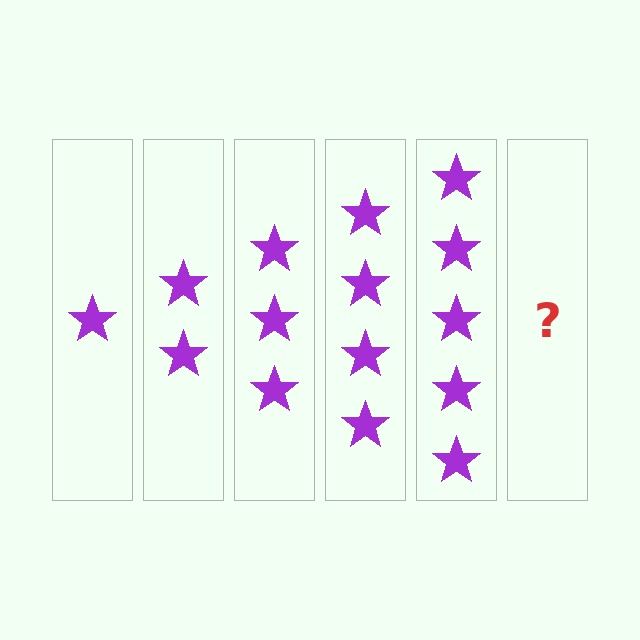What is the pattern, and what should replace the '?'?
The pattern is that each step adds one more star. The '?' should be 6 stars.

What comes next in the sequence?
The next element should be 6 stars.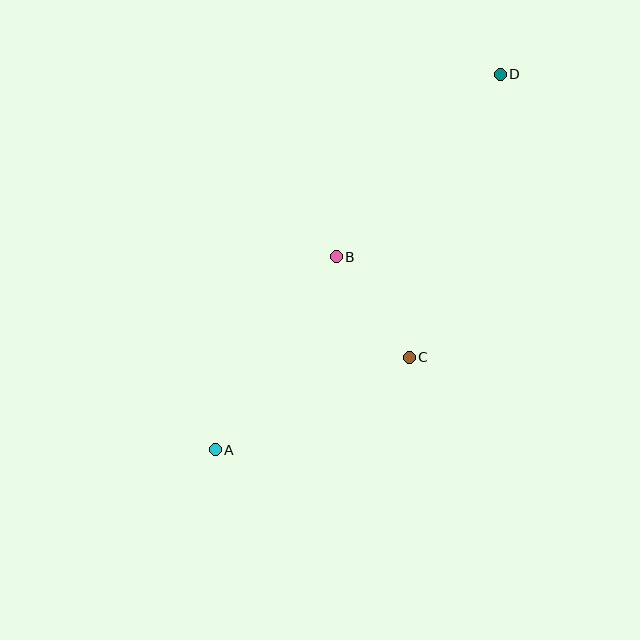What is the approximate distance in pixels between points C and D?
The distance between C and D is approximately 297 pixels.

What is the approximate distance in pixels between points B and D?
The distance between B and D is approximately 245 pixels.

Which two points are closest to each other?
Points B and C are closest to each other.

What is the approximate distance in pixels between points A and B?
The distance between A and B is approximately 228 pixels.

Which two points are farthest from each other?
Points A and D are farthest from each other.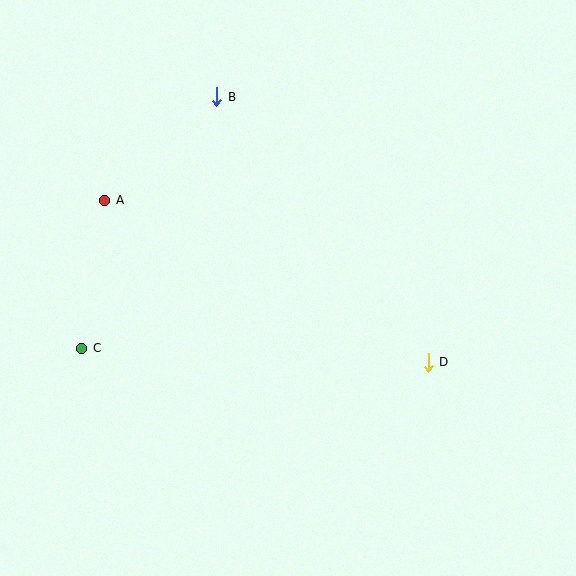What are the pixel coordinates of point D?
Point D is at (428, 362).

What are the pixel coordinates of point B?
Point B is at (217, 97).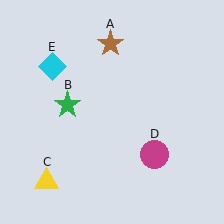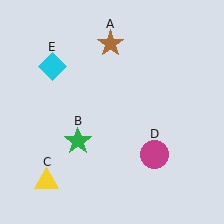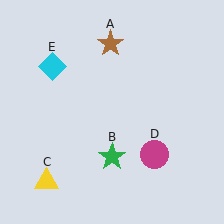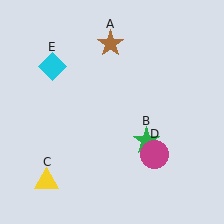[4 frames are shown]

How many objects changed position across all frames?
1 object changed position: green star (object B).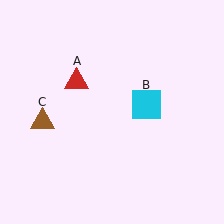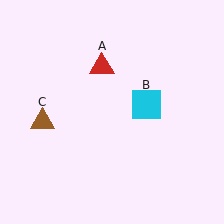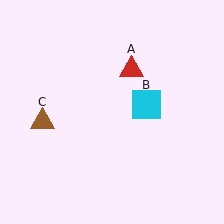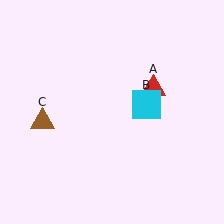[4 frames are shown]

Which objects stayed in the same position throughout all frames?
Cyan square (object B) and brown triangle (object C) remained stationary.